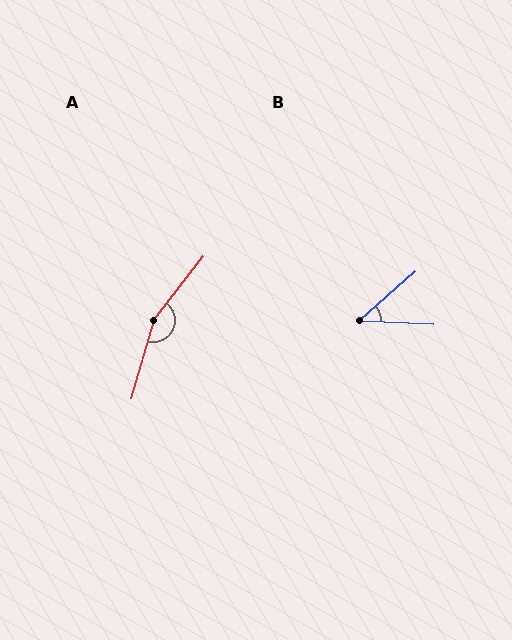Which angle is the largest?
A, at approximately 158 degrees.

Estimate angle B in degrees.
Approximately 44 degrees.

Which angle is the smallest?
B, at approximately 44 degrees.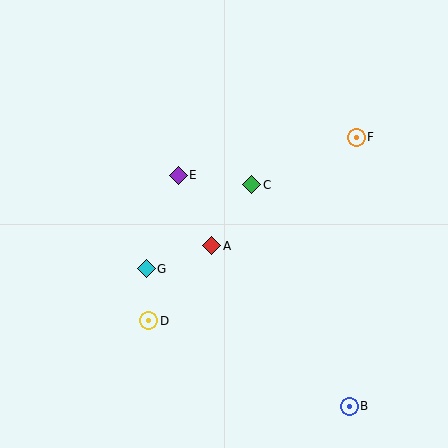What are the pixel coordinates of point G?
Point G is at (146, 269).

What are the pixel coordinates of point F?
Point F is at (356, 137).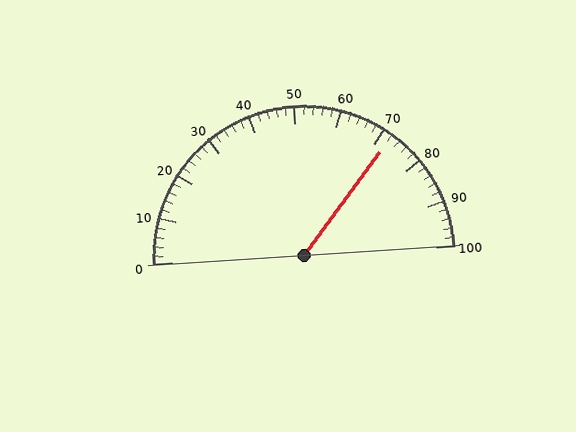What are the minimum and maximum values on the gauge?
The gauge ranges from 0 to 100.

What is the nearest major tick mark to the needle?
The nearest major tick mark is 70.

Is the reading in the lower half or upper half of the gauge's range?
The reading is in the upper half of the range (0 to 100).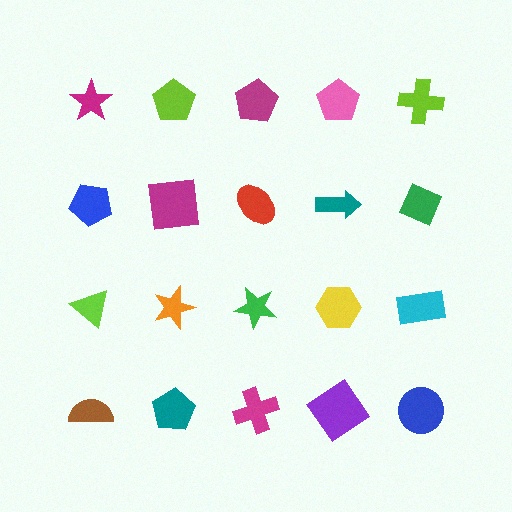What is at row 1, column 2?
A lime pentagon.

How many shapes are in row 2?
5 shapes.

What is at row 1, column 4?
A pink pentagon.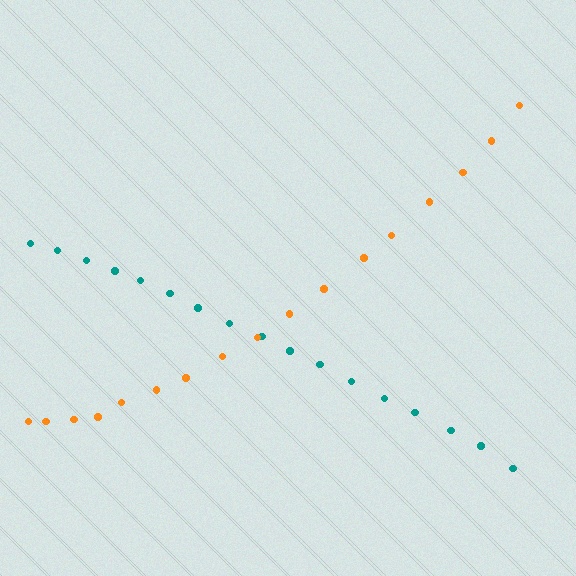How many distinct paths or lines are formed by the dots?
There are 2 distinct paths.